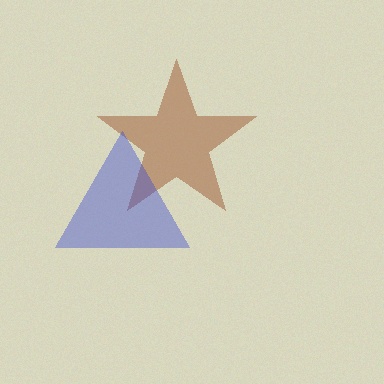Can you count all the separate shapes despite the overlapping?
Yes, there are 2 separate shapes.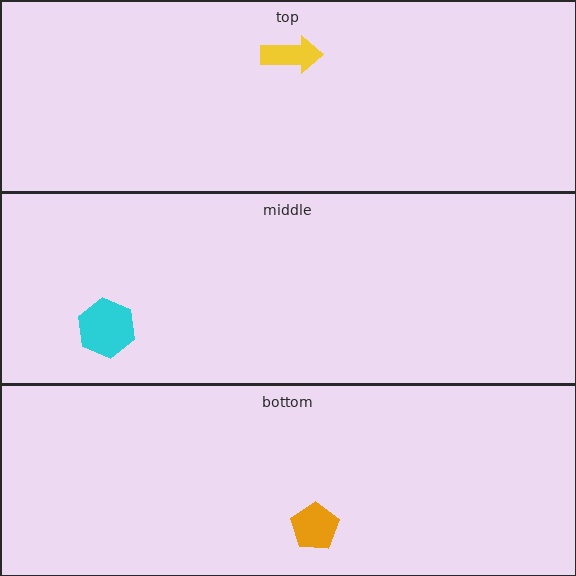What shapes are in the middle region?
The cyan hexagon.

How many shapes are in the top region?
1.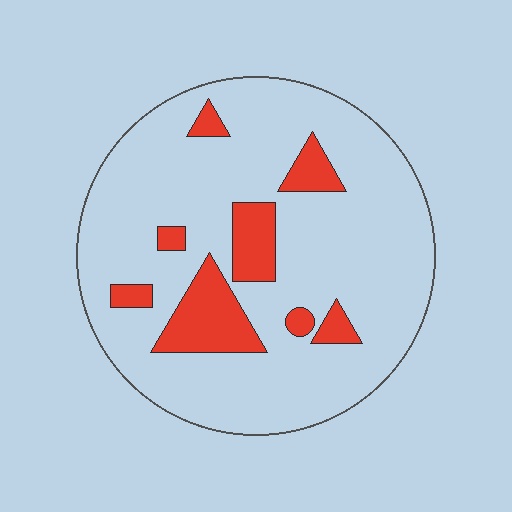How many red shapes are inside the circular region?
8.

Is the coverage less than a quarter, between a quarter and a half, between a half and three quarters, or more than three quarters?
Less than a quarter.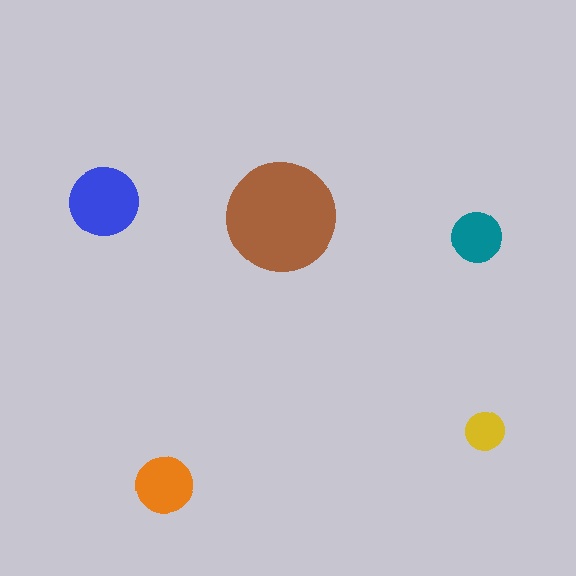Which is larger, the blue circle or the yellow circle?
The blue one.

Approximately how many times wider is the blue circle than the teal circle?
About 1.5 times wider.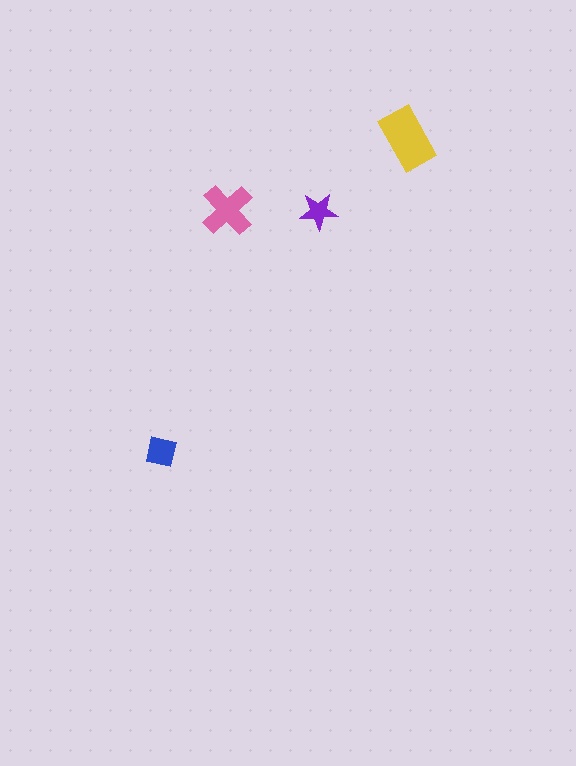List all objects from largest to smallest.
The yellow rectangle, the pink cross, the blue square, the purple star.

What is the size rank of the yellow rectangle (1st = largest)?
1st.